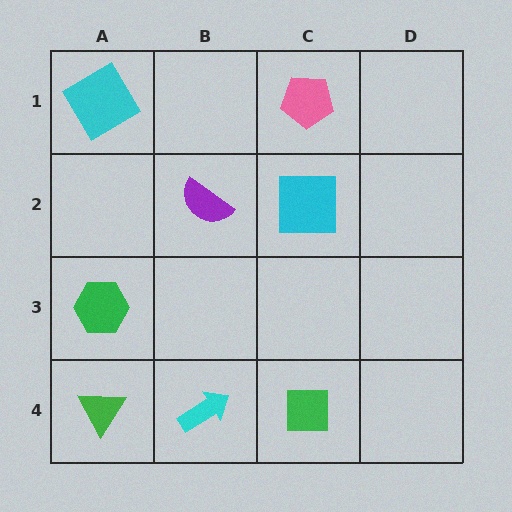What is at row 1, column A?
A cyan square.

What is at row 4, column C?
A green square.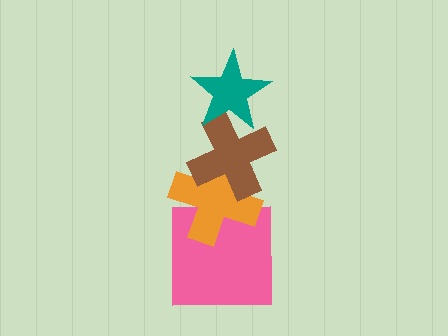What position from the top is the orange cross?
The orange cross is 3rd from the top.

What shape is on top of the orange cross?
The brown cross is on top of the orange cross.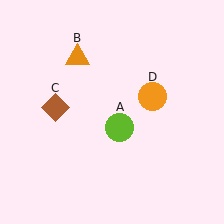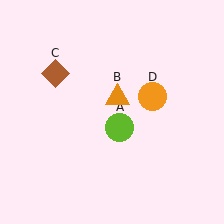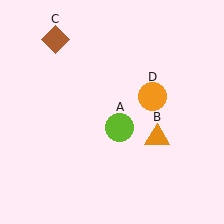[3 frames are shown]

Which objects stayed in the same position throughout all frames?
Lime circle (object A) and orange circle (object D) remained stationary.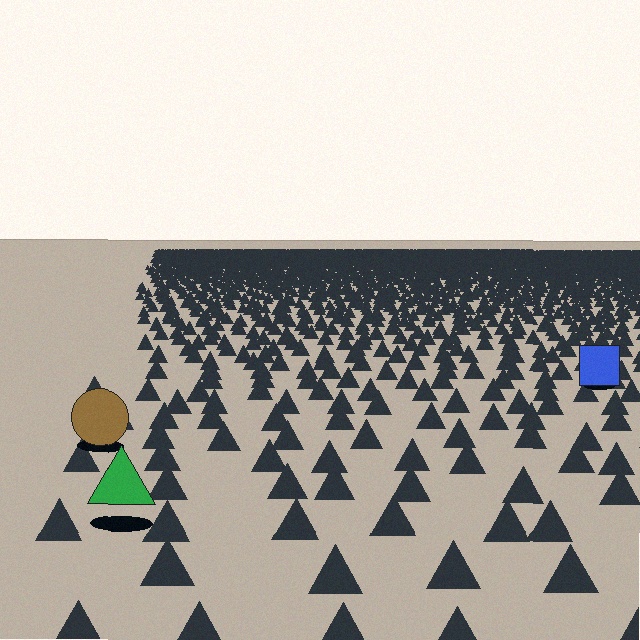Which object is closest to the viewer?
The green triangle is closest. The texture marks near it are larger and more spread out.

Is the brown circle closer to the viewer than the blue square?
Yes. The brown circle is closer — you can tell from the texture gradient: the ground texture is coarser near it.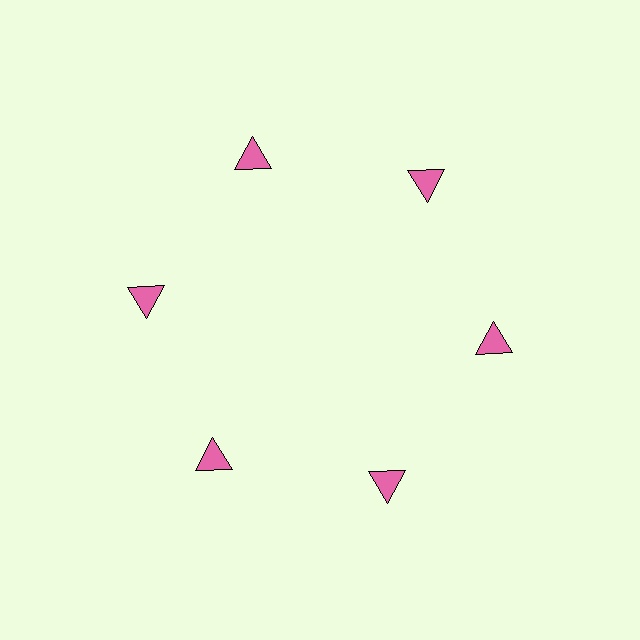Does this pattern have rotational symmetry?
Yes, this pattern has 6-fold rotational symmetry. It looks the same after rotating 60 degrees around the center.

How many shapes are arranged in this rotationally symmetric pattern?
There are 6 shapes, arranged in 6 groups of 1.